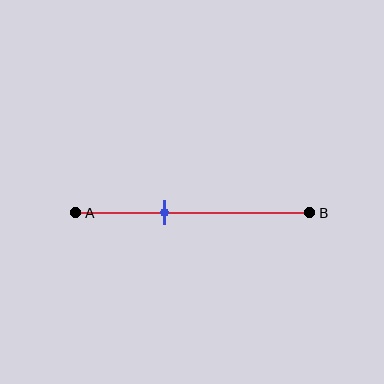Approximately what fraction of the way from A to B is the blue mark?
The blue mark is approximately 40% of the way from A to B.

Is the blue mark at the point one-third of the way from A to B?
No, the mark is at about 40% from A, not at the 33% one-third point.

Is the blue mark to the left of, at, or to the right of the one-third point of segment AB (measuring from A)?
The blue mark is to the right of the one-third point of segment AB.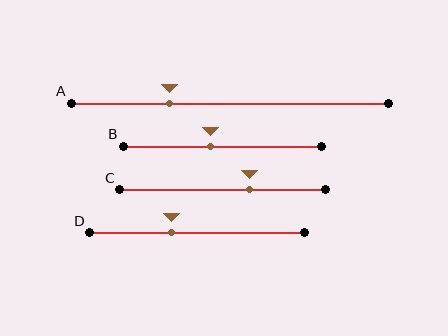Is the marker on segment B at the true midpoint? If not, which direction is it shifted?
No, the marker on segment B is shifted to the left by about 6% of the segment length.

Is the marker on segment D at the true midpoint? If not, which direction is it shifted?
No, the marker on segment D is shifted to the left by about 12% of the segment length.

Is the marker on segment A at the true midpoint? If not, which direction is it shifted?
No, the marker on segment A is shifted to the left by about 19% of the segment length.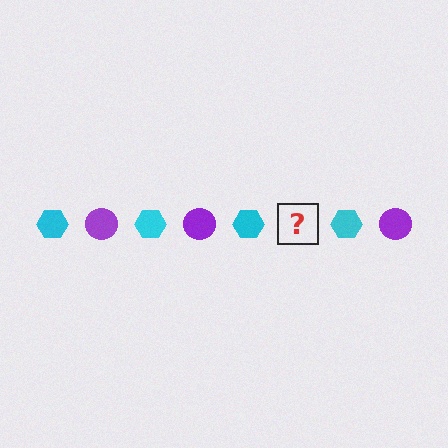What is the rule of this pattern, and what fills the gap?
The rule is that the pattern alternates between cyan hexagon and purple circle. The gap should be filled with a purple circle.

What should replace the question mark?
The question mark should be replaced with a purple circle.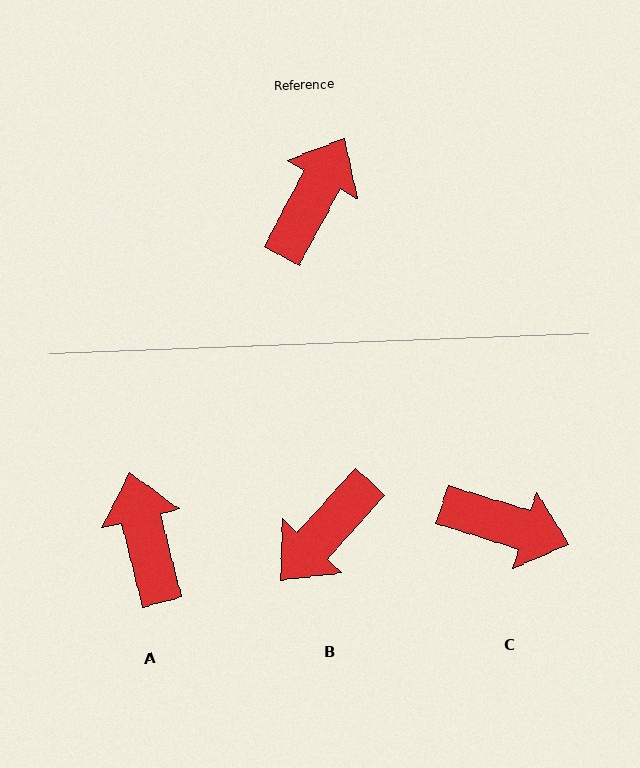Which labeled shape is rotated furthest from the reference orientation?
B, about 166 degrees away.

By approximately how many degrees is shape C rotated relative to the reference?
Approximately 79 degrees clockwise.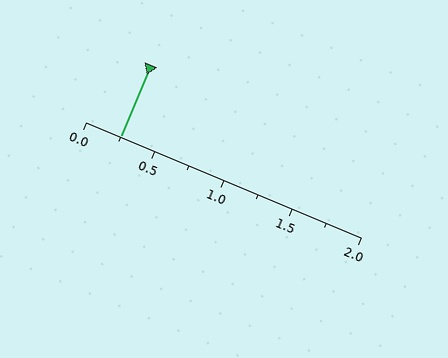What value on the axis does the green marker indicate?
The marker indicates approximately 0.25.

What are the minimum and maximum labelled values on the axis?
The axis runs from 0.0 to 2.0.